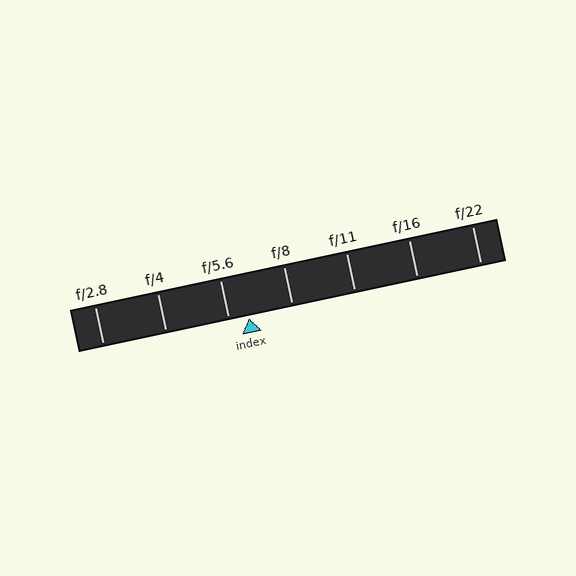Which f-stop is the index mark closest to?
The index mark is closest to f/5.6.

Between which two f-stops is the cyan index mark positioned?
The index mark is between f/5.6 and f/8.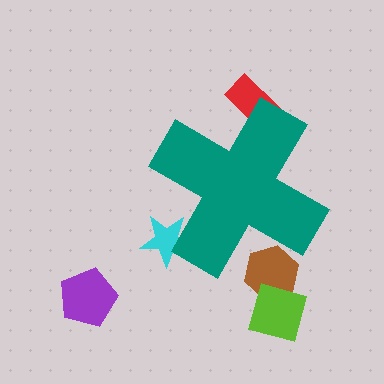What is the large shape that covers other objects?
A teal cross.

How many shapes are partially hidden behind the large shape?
3 shapes are partially hidden.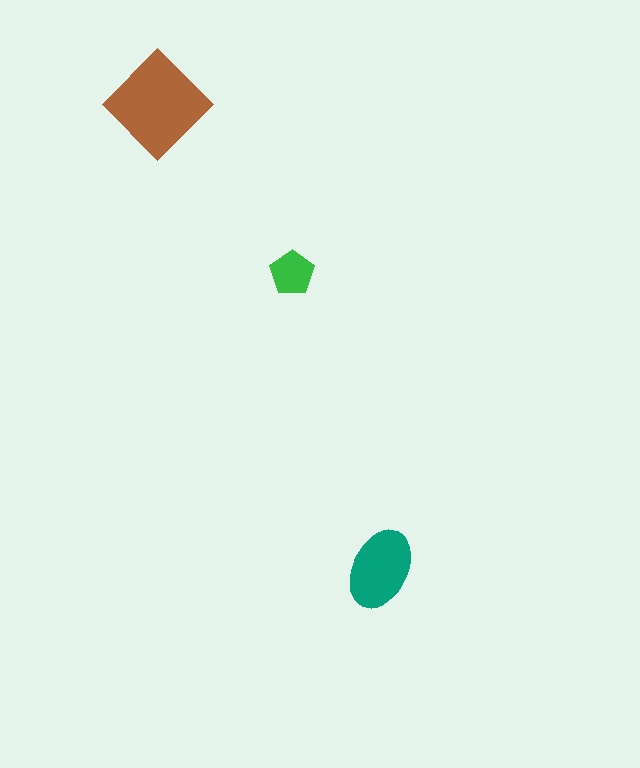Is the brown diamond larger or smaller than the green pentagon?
Larger.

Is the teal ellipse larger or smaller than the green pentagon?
Larger.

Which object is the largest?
The brown diamond.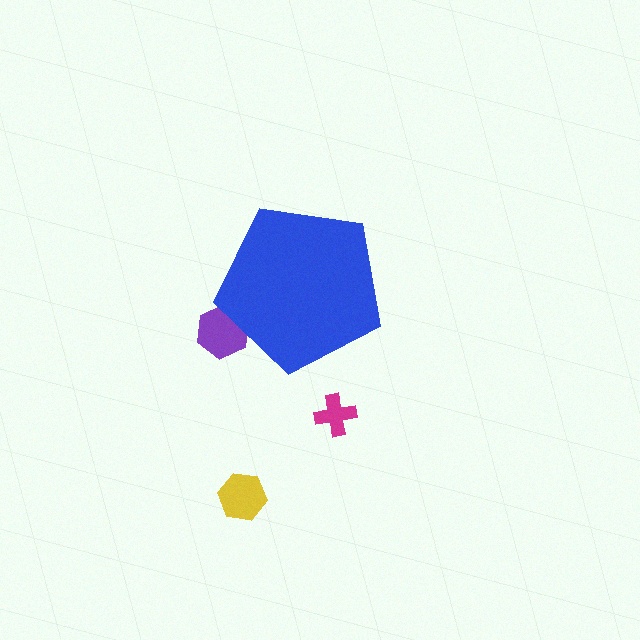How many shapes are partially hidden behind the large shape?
1 shape is partially hidden.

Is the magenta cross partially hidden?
No, the magenta cross is fully visible.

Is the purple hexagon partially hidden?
Yes, the purple hexagon is partially hidden behind the blue pentagon.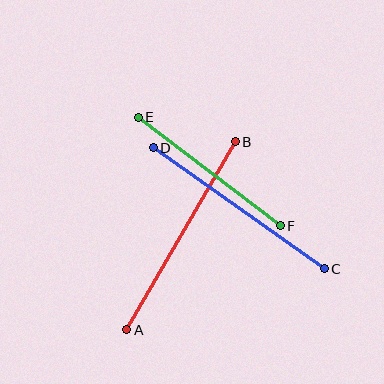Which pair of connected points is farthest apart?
Points A and B are farthest apart.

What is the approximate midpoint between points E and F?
The midpoint is at approximately (209, 172) pixels.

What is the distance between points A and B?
The distance is approximately 217 pixels.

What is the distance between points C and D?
The distance is approximately 210 pixels.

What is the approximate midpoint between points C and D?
The midpoint is at approximately (239, 208) pixels.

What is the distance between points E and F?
The distance is approximately 179 pixels.